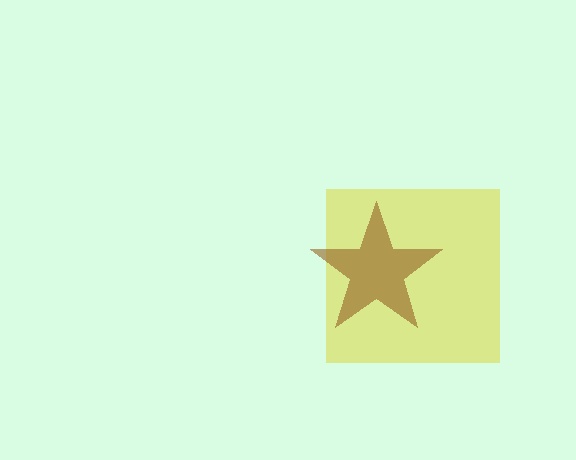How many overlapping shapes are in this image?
There are 2 overlapping shapes in the image.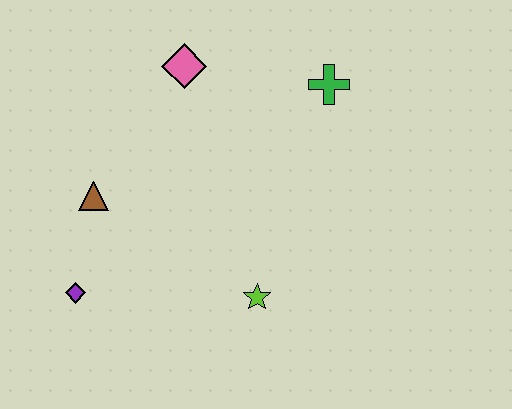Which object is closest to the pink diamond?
The green cross is closest to the pink diamond.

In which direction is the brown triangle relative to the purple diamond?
The brown triangle is above the purple diamond.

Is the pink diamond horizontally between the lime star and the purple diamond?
Yes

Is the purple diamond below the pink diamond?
Yes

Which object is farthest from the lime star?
The pink diamond is farthest from the lime star.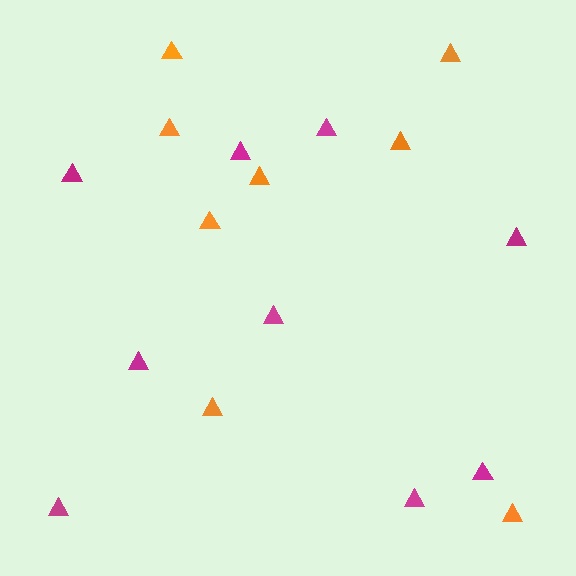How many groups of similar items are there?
There are 2 groups: one group of orange triangles (8) and one group of magenta triangles (9).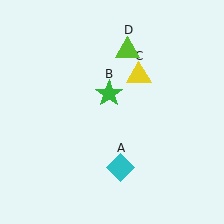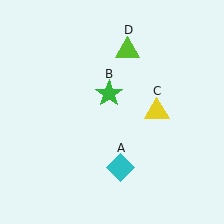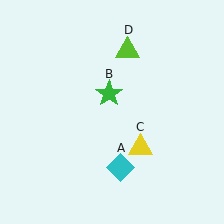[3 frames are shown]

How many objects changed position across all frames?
1 object changed position: yellow triangle (object C).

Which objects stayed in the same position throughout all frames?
Cyan diamond (object A) and green star (object B) and lime triangle (object D) remained stationary.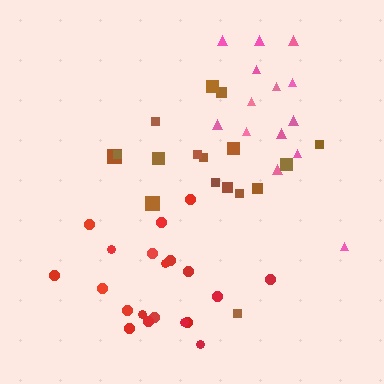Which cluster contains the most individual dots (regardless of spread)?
Red (20).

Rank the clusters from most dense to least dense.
red, brown, pink.